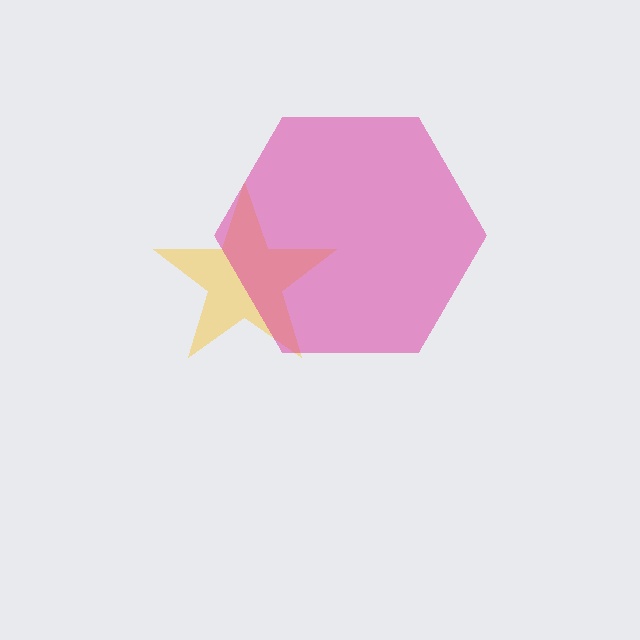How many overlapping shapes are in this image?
There are 2 overlapping shapes in the image.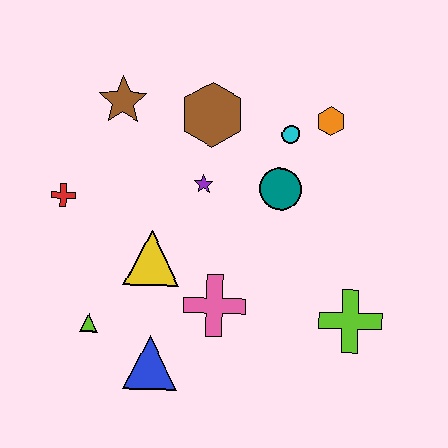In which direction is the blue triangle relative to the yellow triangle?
The blue triangle is below the yellow triangle.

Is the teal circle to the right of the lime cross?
No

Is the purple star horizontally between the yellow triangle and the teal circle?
Yes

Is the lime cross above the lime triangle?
Yes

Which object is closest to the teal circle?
The cyan circle is closest to the teal circle.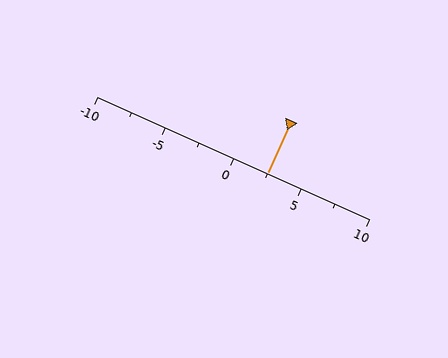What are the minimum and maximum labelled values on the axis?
The axis runs from -10 to 10.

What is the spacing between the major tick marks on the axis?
The major ticks are spaced 5 apart.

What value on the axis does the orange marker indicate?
The marker indicates approximately 2.5.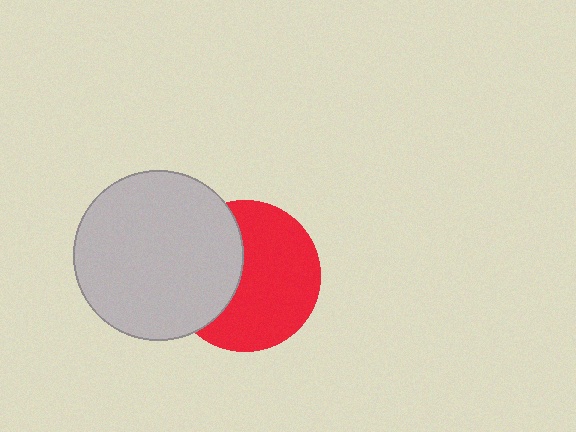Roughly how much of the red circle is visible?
About half of it is visible (roughly 62%).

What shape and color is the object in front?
The object in front is a light gray circle.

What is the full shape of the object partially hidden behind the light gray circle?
The partially hidden object is a red circle.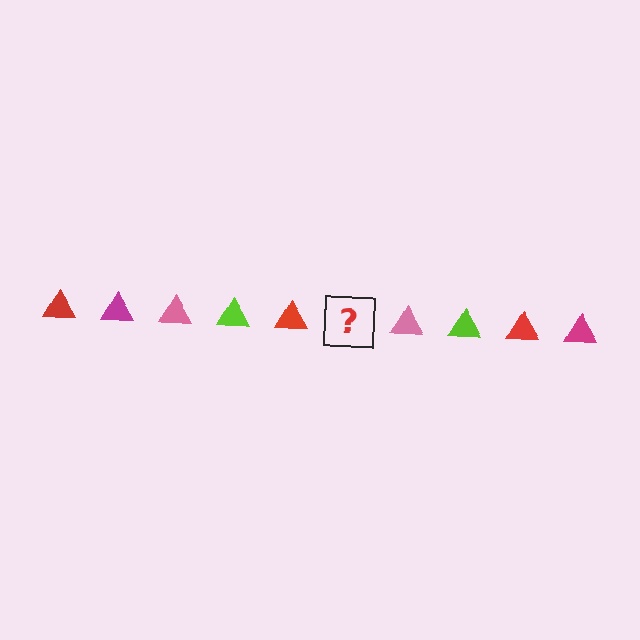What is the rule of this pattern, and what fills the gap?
The rule is that the pattern cycles through red, magenta, pink, lime triangles. The gap should be filled with a magenta triangle.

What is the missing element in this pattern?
The missing element is a magenta triangle.